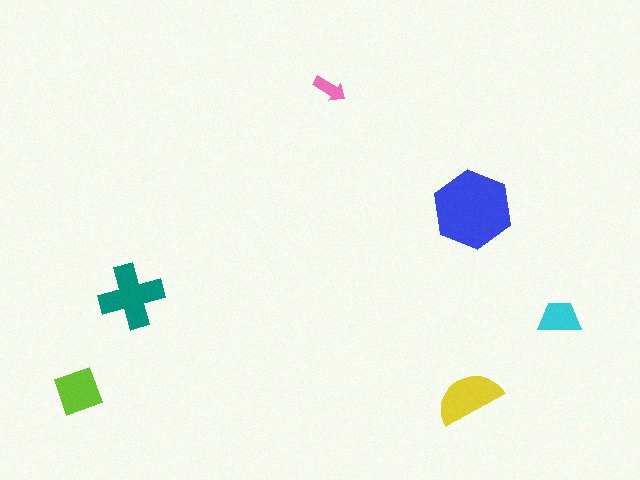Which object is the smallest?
The pink arrow.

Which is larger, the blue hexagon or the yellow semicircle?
The blue hexagon.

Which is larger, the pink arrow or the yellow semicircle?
The yellow semicircle.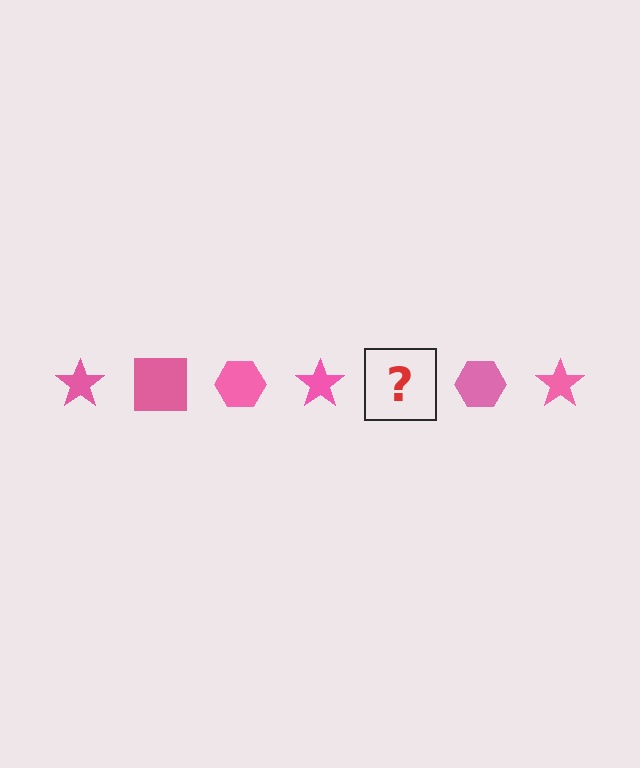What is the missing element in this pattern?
The missing element is a pink square.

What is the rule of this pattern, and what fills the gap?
The rule is that the pattern cycles through star, square, hexagon shapes in pink. The gap should be filled with a pink square.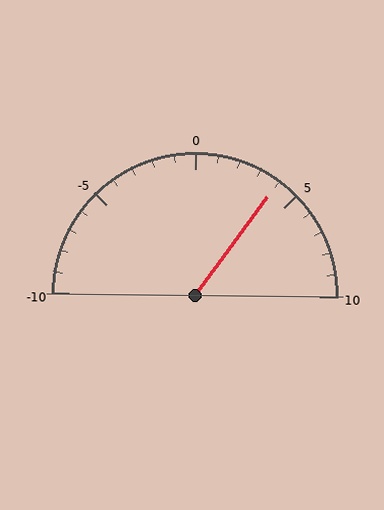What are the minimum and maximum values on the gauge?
The gauge ranges from -10 to 10.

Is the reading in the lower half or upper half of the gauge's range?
The reading is in the upper half of the range (-10 to 10).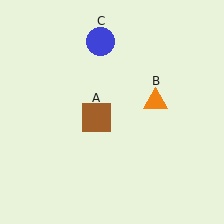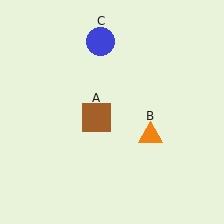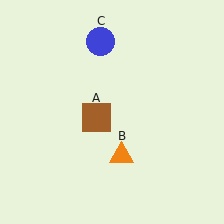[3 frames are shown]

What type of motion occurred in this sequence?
The orange triangle (object B) rotated clockwise around the center of the scene.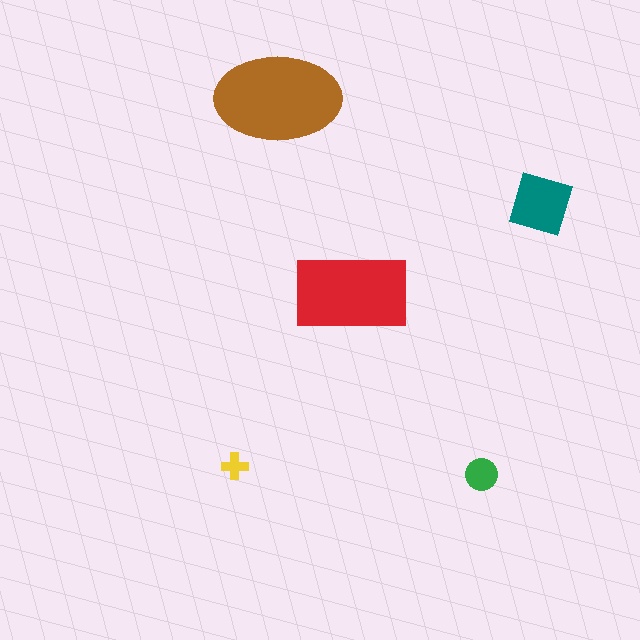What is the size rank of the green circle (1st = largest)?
4th.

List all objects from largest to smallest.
The brown ellipse, the red rectangle, the teal diamond, the green circle, the yellow cross.